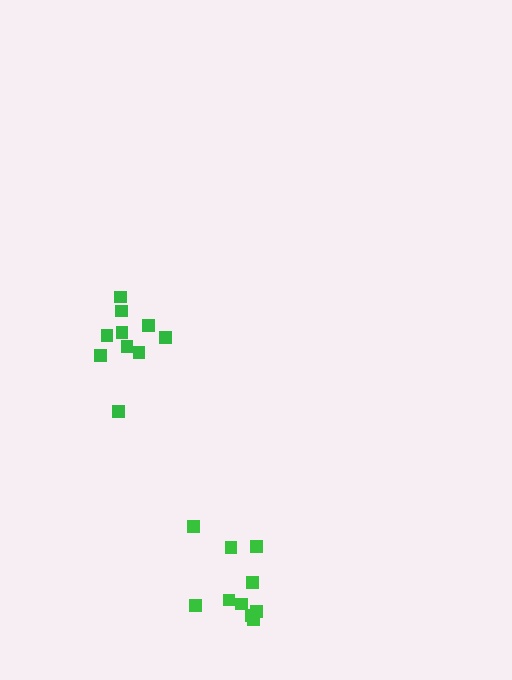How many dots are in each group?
Group 1: 10 dots, Group 2: 10 dots (20 total).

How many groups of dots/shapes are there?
There are 2 groups.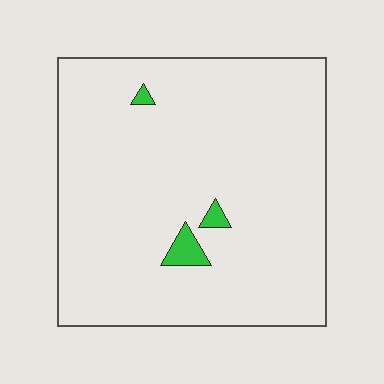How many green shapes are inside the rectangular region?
3.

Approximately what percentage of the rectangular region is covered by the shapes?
Approximately 5%.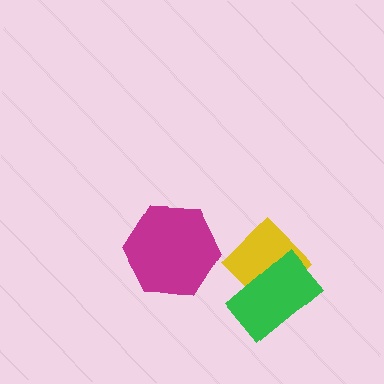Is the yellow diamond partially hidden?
Yes, it is partially covered by another shape.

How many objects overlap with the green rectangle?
1 object overlaps with the green rectangle.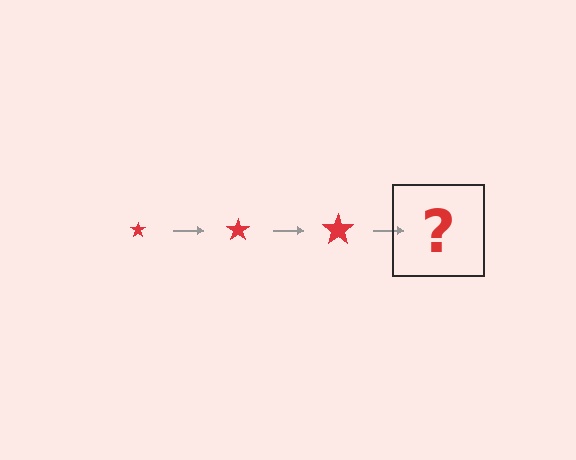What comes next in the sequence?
The next element should be a red star, larger than the previous one.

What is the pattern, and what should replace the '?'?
The pattern is that the star gets progressively larger each step. The '?' should be a red star, larger than the previous one.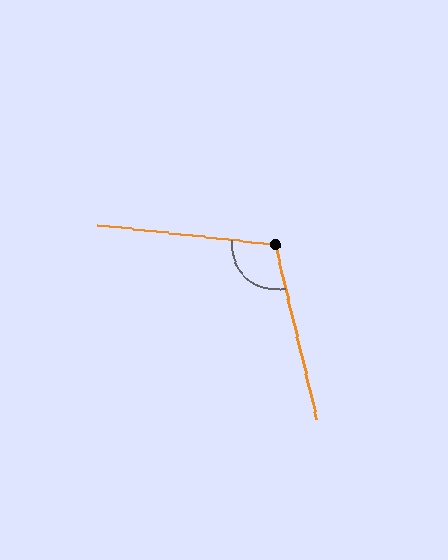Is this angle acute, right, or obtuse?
It is obtuse.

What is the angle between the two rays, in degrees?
Approximately 110 degrees.